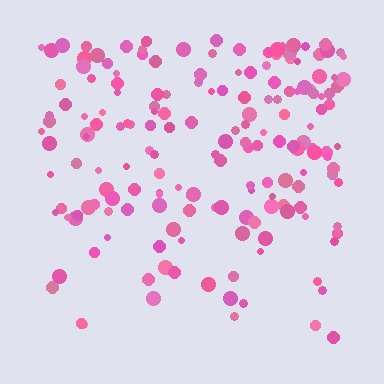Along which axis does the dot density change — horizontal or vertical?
Vertical.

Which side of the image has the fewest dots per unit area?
The bottom.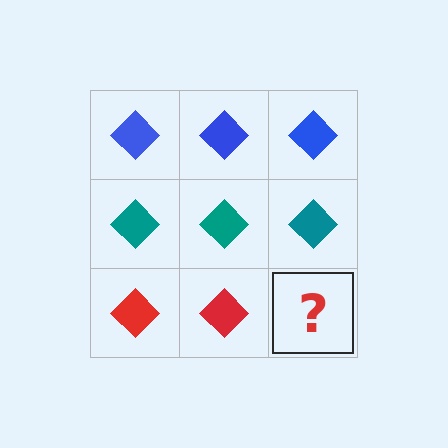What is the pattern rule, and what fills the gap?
The rule is that each row has a consistent color. The gap should be filled with a red diamond.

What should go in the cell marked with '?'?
The missing cell should contain a red diamond.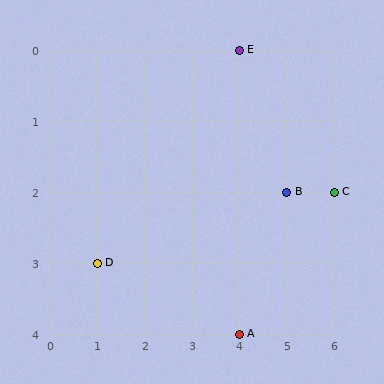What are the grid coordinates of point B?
Point B is at grid coordinates (5, 2).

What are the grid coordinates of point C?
Point C is at grid coordinates (6, 2).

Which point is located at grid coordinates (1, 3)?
Point D is at (1, 3).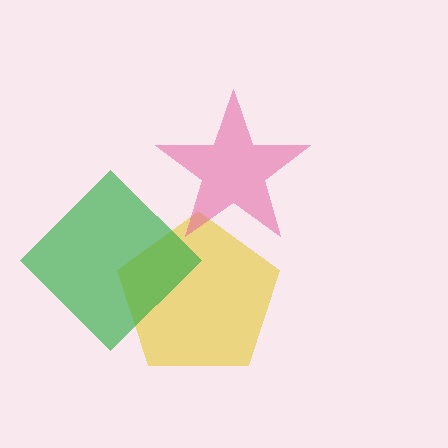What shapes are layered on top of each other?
The layered shapes are: a yellow pentagon, a green diamond, a pink star.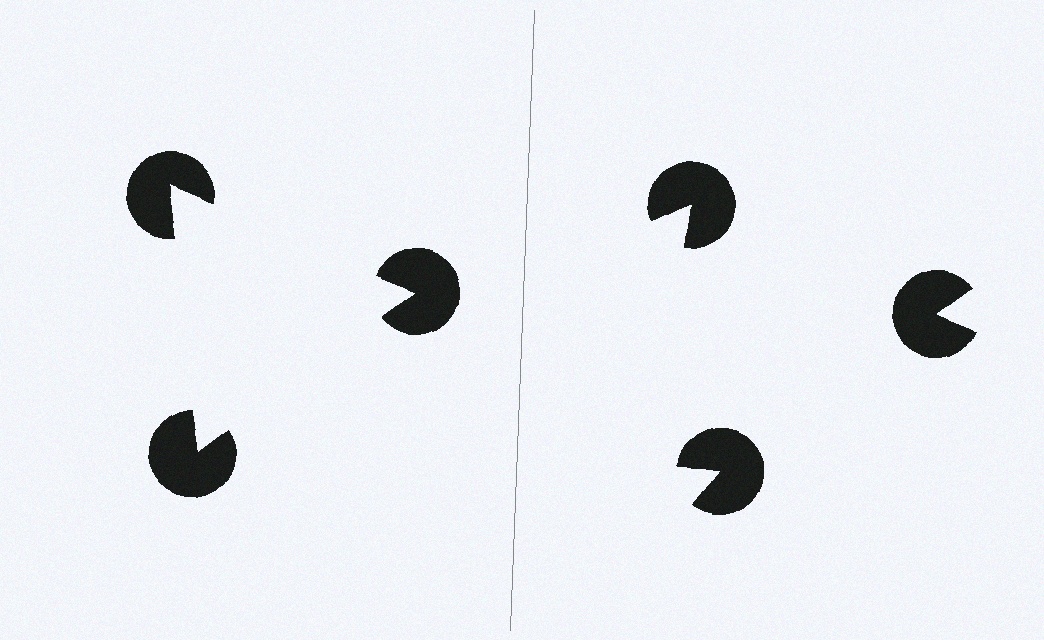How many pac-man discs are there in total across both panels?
6 — 3 on each side.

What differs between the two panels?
The pac-man discs are positioned identically on both sides; only the wedge orientations differ. On the left they align to a triangle; on the right they are misaligned.